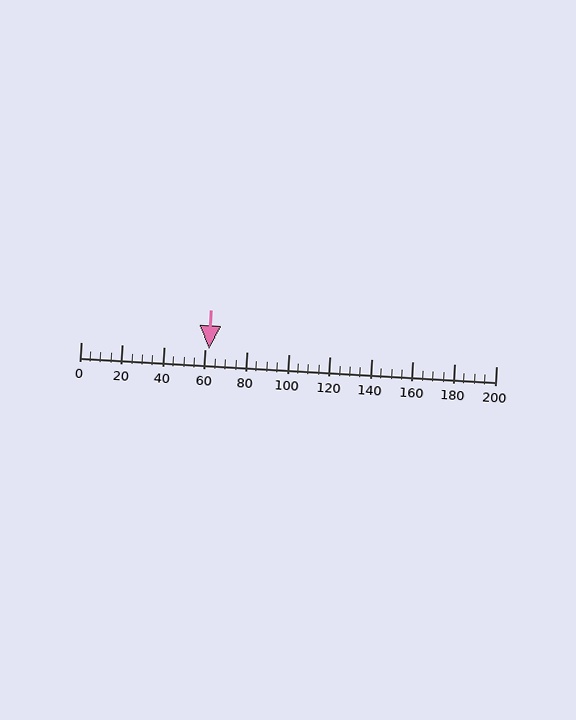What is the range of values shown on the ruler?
The ruler shows values from 0 to 200.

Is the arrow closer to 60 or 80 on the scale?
The arrow is closer to 60.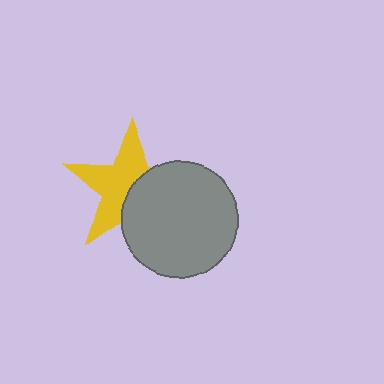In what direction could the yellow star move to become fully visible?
The yellow star could move toward the upper-left. That would shift it out from behind the gray circle entirely.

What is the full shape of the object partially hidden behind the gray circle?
The partially hidden object is a yellow star.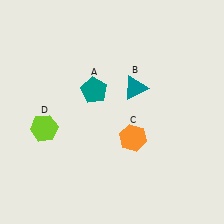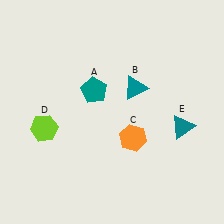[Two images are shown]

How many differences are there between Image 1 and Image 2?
There is 1 difference between the two images.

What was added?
A teal triangle (E) was added in Image 2.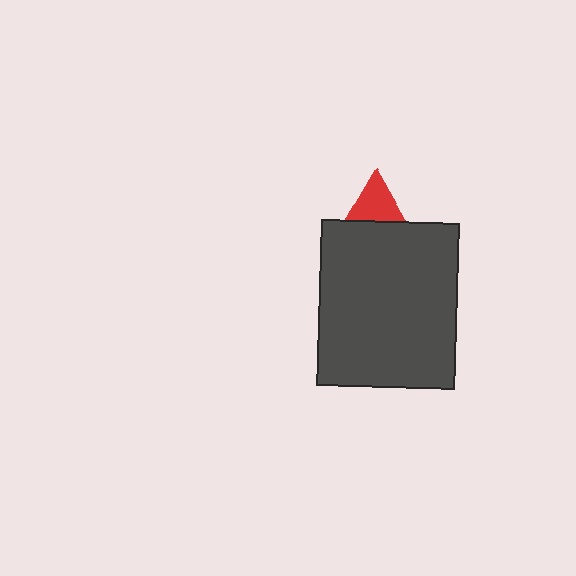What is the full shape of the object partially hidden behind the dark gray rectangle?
The partially hidden object is a red triangle.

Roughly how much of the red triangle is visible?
A small part of it is visible (roughly 41%).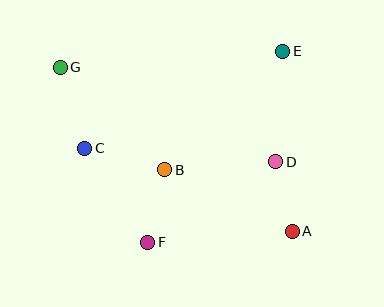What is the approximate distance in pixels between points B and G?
The distance between B and G is approximately 146 pixels.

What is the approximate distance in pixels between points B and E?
The distance between B and E is approximately 167 pixels.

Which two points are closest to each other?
Points A and D are closest to each other.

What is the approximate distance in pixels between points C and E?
The distance between C and E is approximately 221 pixels.